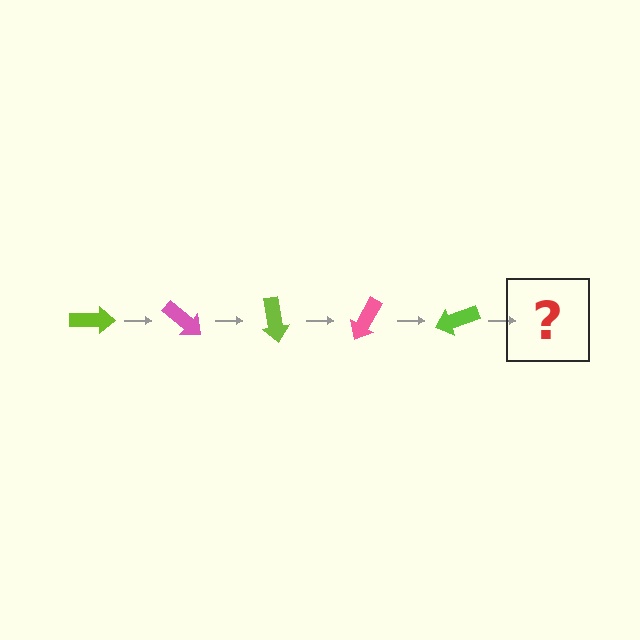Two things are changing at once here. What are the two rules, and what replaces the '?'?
The two rules are that it rotates 40 degrees each step and the color cycles through lime and pink. The '?' should be a pink arrow, rotated 200 degrees from the start.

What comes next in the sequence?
The next element should be a pink arrow, rotated 200 degrees from the start.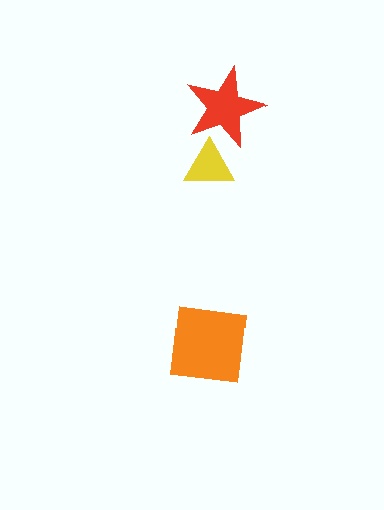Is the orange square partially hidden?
No, no other shape covers it.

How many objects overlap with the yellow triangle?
1 object overlaps with the yellow triangle.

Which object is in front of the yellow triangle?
The red star is in front of the yellow triangle.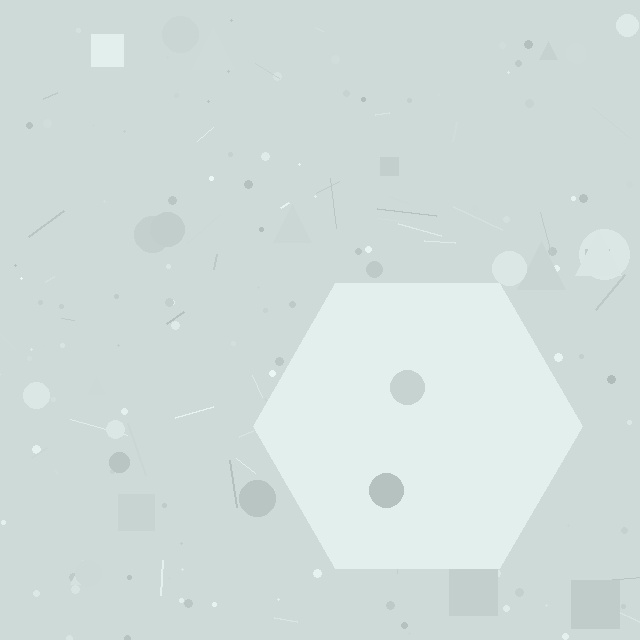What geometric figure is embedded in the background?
A hexagon is embedded in the background.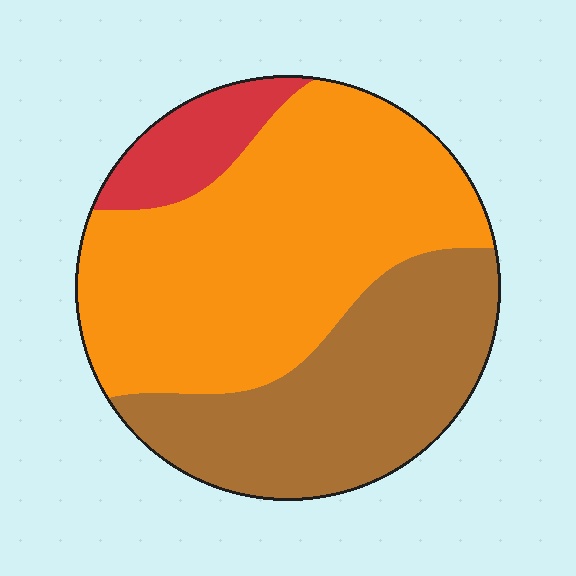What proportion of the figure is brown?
Brown takes up between a quarter and a half of the figure.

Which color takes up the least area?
Red, at roughly 10%.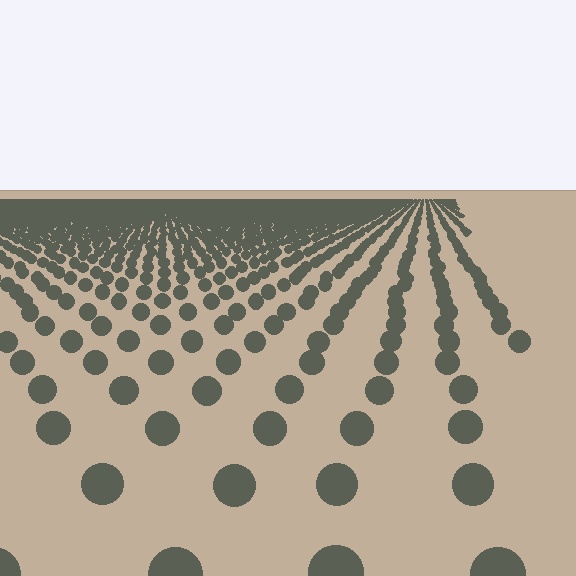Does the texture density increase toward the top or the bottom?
Density increases toward the top.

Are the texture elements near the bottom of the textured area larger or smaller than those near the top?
Larger. Near the bottom, elements are closer to the viewer and appear at a bigger on-screen size.